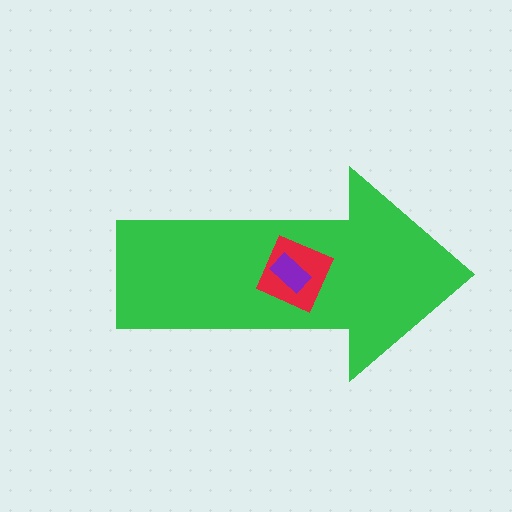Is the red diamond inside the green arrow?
Yes.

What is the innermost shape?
The purple rectangle.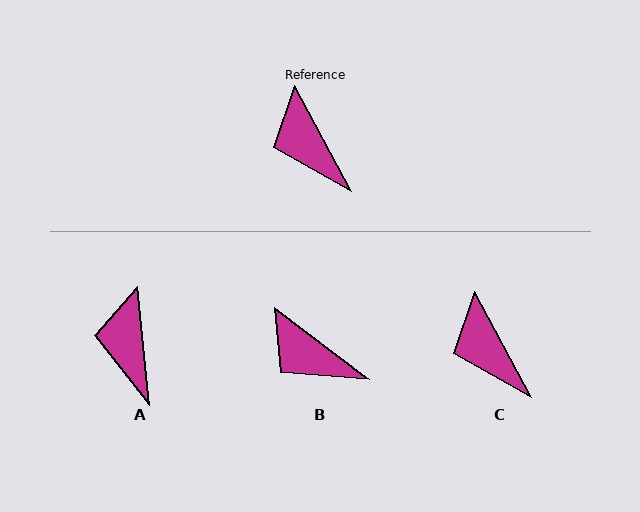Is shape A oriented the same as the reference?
No, it is off by about 23 degrees.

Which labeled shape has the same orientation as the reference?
C.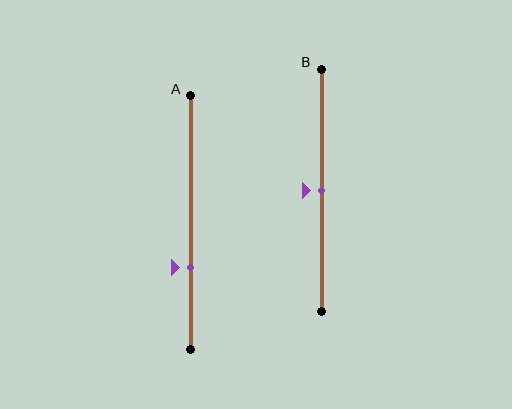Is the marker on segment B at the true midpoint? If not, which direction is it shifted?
Yes, the marker on segment B is at the true midpoint.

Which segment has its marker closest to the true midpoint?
Segment B has its marker closest to the true midpoint.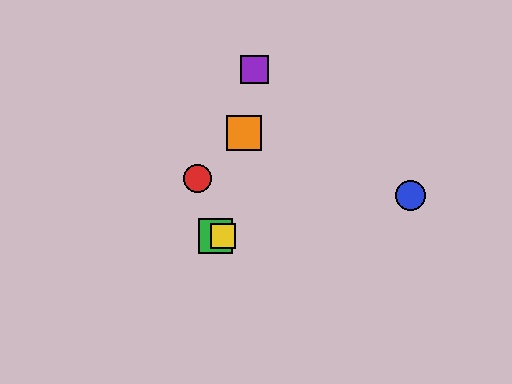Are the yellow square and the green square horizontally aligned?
Yes, both are at y≈236.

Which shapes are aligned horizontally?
The green square, the yellow square are aligned horizontally.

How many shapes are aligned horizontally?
2 shapes (the green square, the yellow square) are aligned horizontally.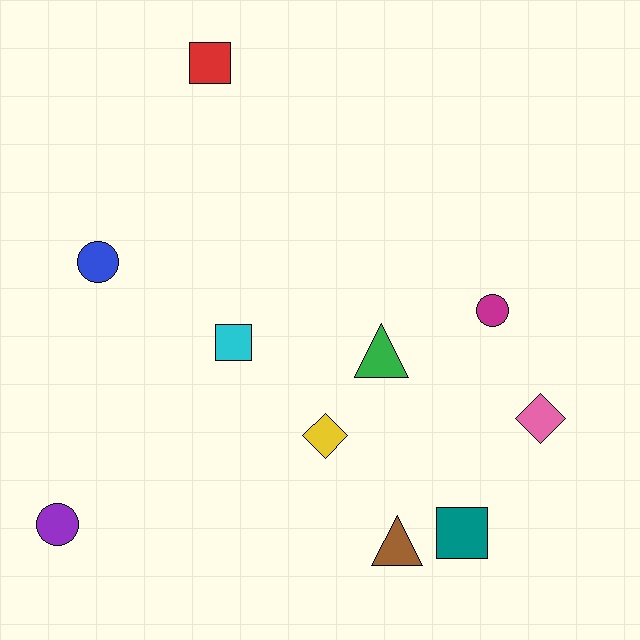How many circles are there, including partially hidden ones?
There are 3 circles.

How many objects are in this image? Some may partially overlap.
There are 10 objects.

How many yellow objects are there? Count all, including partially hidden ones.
There is 1 yellow object.